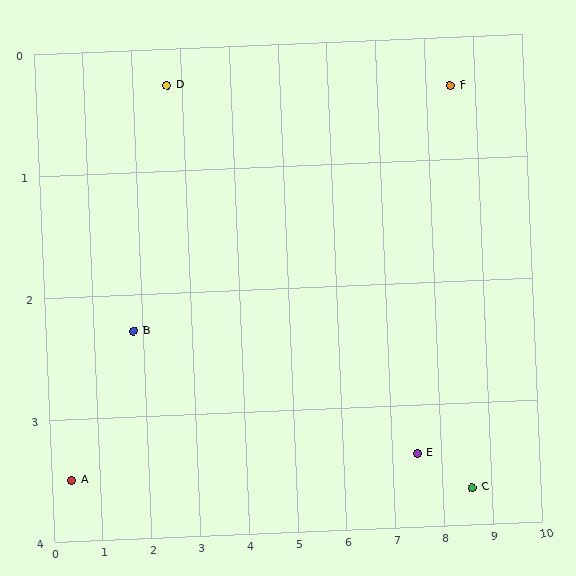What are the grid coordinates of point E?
Point E is at approximately (7.5, 3.4).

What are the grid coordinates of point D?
Point D is at approximately (2.7, 0.3).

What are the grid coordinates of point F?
Point F is at approximately (8.5, 0.4).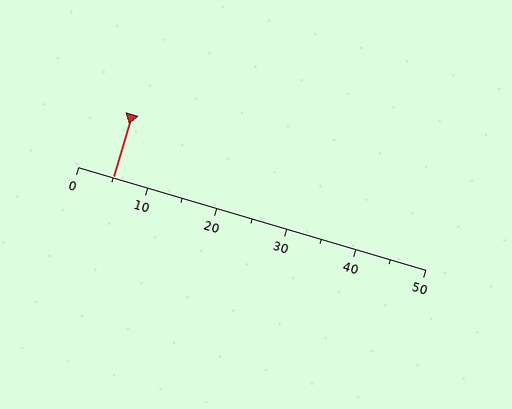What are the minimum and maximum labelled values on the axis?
The axis runs from 0 to 50.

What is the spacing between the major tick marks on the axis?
The major ticks are spaced 10 apart.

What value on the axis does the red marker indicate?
The marker indicates approximately 5.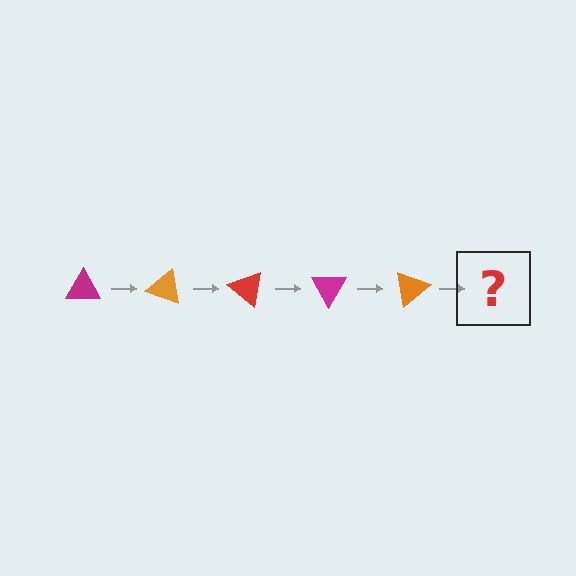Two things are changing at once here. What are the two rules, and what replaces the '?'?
The two rules are that it rotates 20 degrees each step and the color cycles through magenta, orange, and red. The '?' should be a red triangle, rotated 100 degrees from the start.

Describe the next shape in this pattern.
It should be a red triangle, rotated 100 degrees from the start.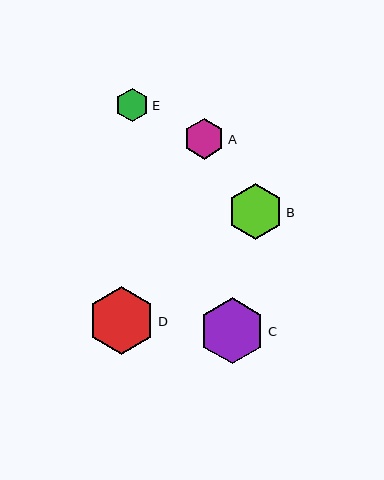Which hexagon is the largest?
Hexagon D is the largest with a size of approximately 68 pixels.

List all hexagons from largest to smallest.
From largest to smallest: D, C, B, A, E.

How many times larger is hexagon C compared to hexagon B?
Hexagon C is approximately 1.2 times the size of hexagon B.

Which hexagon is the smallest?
Hexagon E is the smallest with a size of approximately 33 pixels.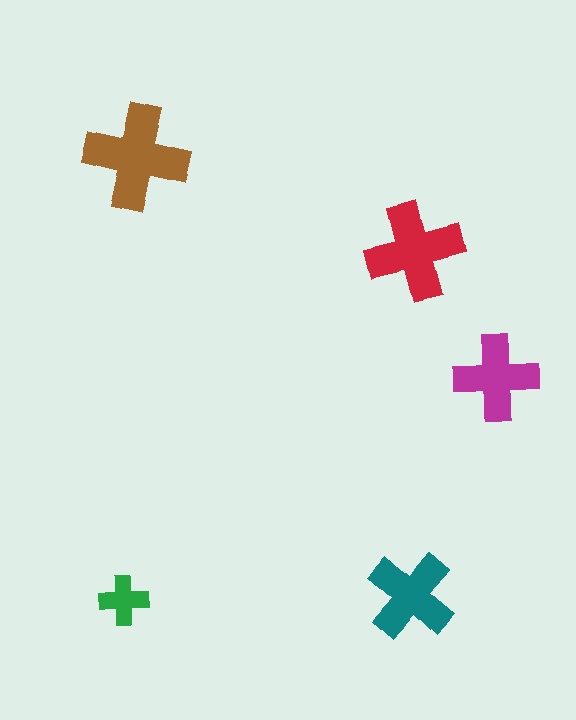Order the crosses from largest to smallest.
the brown one, the red one, the teal one, the magenta one, the green one.